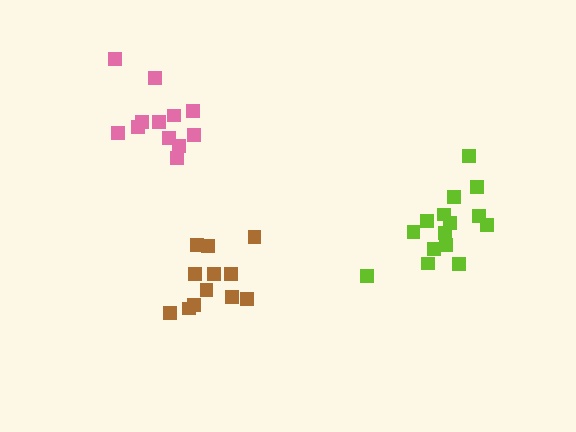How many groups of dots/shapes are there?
There are 3 groups.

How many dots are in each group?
Group 1: 15 dots, Group 2: 12 dots, Group 3: 12 dots (39 total).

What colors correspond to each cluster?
The clusters are colored: lime, brown, pink.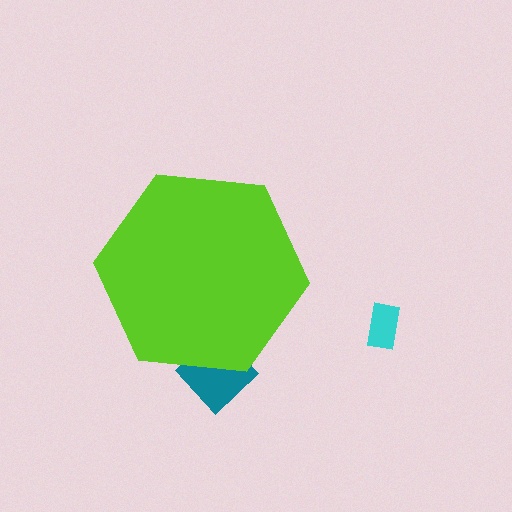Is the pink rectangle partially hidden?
Yes, the pink rectangle is partially hidden behind the lime hexagon.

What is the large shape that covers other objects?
A lime hexagon.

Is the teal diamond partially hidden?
Yes, the teal diamond is partially hidden behind the lime hexagon.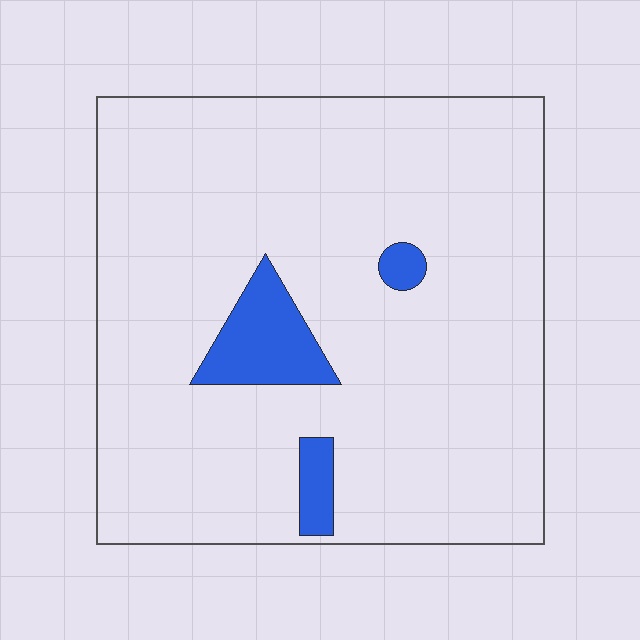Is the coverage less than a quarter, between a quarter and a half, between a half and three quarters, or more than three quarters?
Less than a quarter.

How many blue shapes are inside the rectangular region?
3.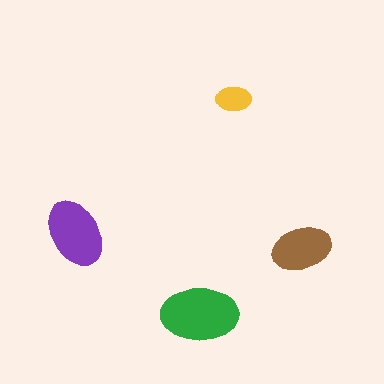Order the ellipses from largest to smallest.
the green one, the purple one, the brown one, the yellow one.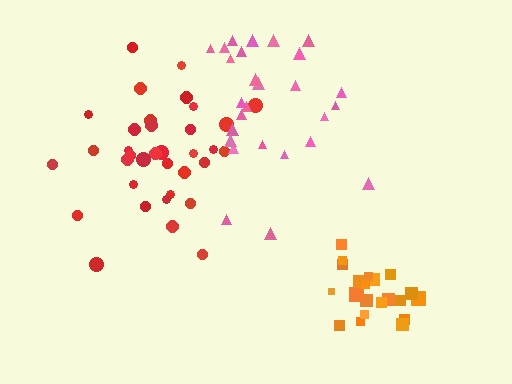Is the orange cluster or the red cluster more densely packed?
Orange.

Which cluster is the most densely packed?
Orange.